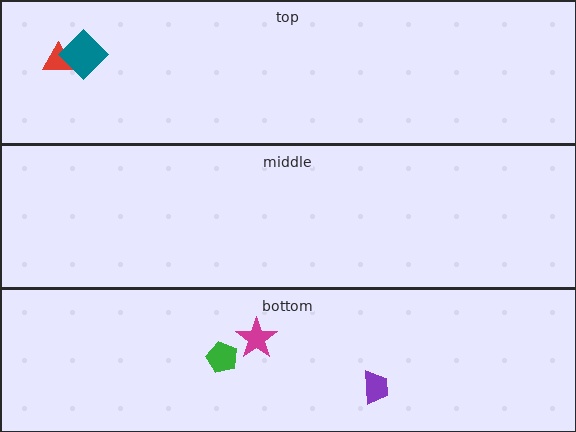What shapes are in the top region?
The red triangle, the teal diamond.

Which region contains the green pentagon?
The bottom region.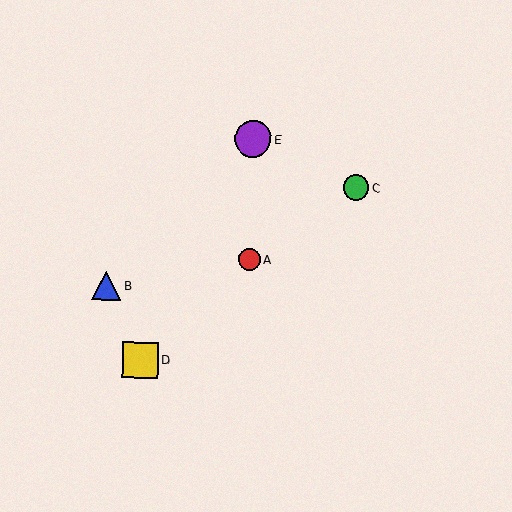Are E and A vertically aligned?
Yes, both are at x≈253.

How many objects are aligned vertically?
2 objects (A, E) are aligned vertically.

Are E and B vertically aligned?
No, E is at x≈253 and B is at x≈106.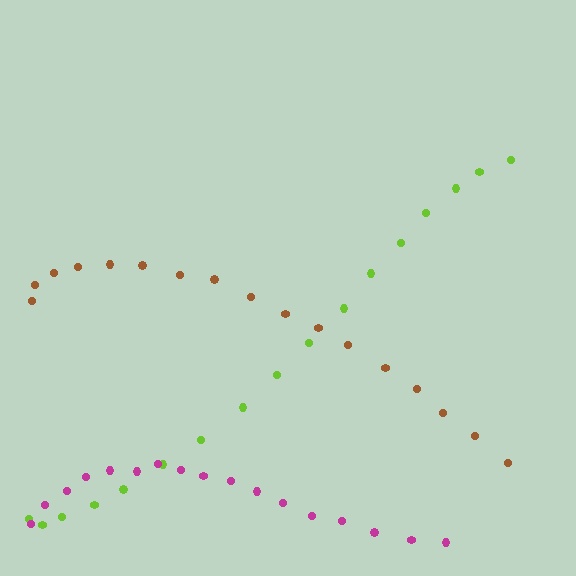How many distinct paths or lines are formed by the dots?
There are 3 distinct paths.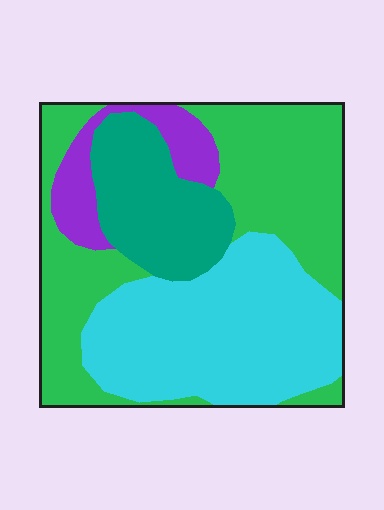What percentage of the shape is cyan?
Cyan covers around 35% of the shape.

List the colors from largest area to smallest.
From largest to smallest: green, cyan, teal, purple.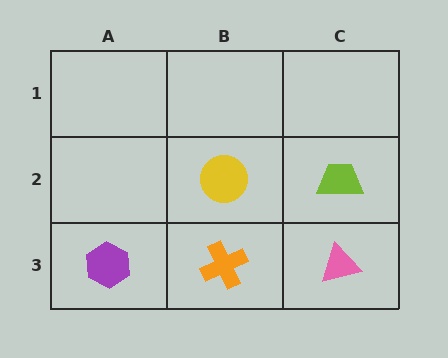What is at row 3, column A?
A purple hexagon.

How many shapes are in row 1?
0 shapes.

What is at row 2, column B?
A yellow circle.